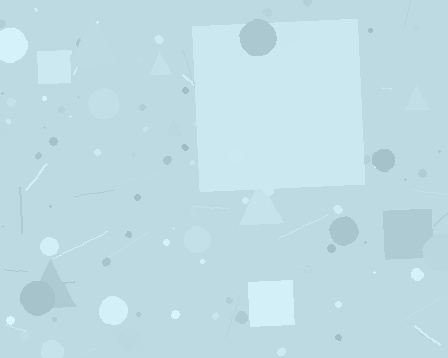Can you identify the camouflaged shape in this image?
The camouflaged shape is a square.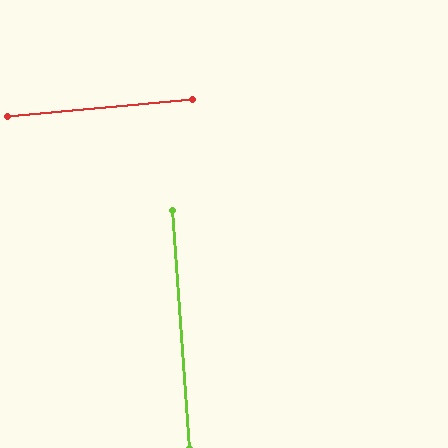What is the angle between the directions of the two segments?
Approximately 89 degrees.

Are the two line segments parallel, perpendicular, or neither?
Perpendicular — they meet at approximately 89°.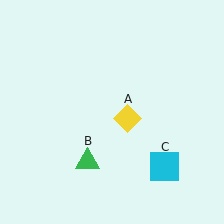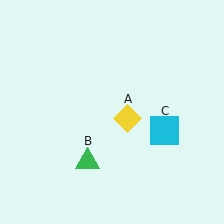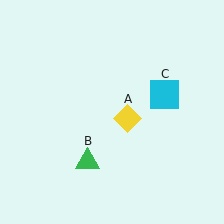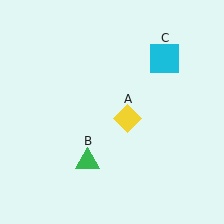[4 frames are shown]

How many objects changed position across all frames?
1 object changed position: cyan square (object C).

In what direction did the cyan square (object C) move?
The cyan square (object C) moved up.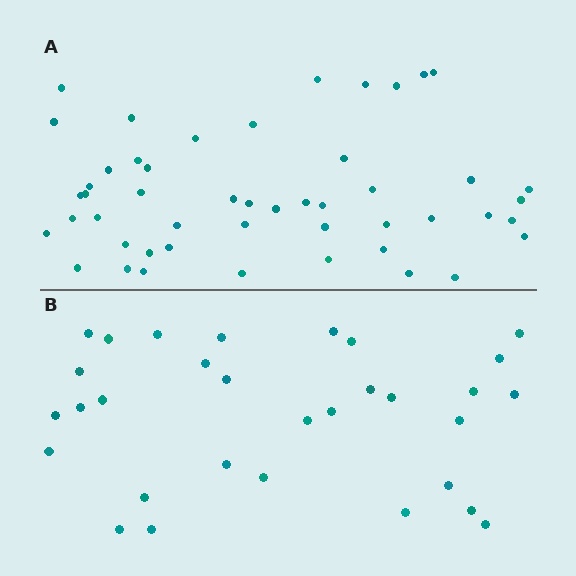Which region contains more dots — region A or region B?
Region A (the top region) has more dots.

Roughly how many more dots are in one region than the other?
Region A has approximately 20 more dots than region B.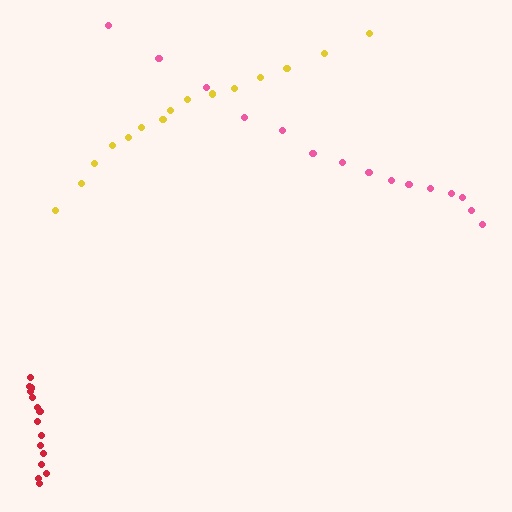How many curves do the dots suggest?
There are 3 distinct paths.